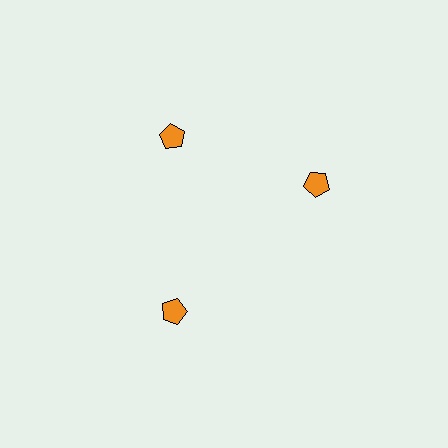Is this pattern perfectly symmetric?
No. The 3 orange pentagons are arranged in a ring, but one element near the 3 o'clock position is rotated out of alignment along the ring, breaking the 3-fold rotational symmetry.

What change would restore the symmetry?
The symmetry would be restored by rotating it back into even spacing with its neighbors so that all 3 pentagons sit at equal angles and equal distance from the center.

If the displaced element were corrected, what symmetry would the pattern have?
It would have 3-fold rotational symmetry — the pattern would map onto itself every 120 degrees.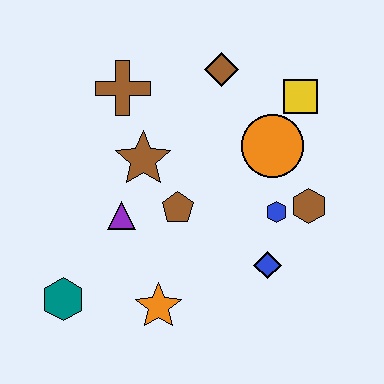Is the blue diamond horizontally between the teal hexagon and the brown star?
No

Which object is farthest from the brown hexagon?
The teal hexagon is farthest from the brown hexagon.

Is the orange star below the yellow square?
Yes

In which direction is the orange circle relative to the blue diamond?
The orange circle is above the blue diamond.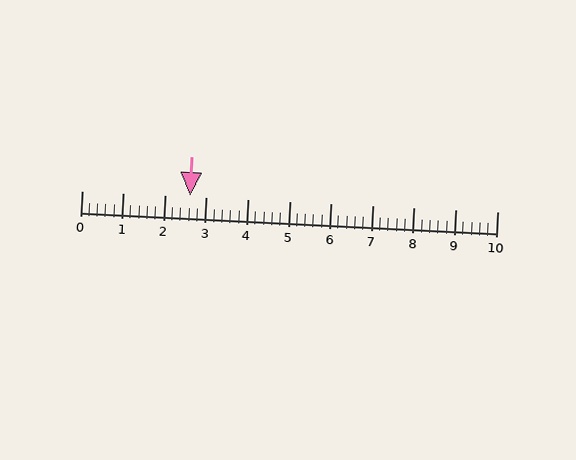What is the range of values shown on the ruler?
The ruler shows values from 0 to 10.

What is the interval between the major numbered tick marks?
The major tick marks are spaced 1 units apart.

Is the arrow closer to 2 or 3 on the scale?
The arrow is closer to 3.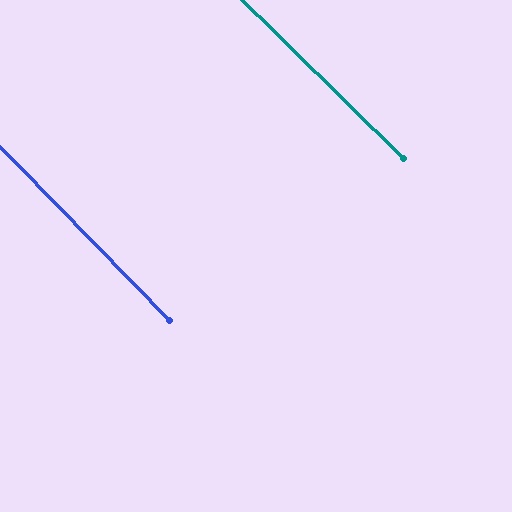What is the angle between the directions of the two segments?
Approximately 1 degree.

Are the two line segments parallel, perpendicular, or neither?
Parallel — their directions differ by only 1.0°.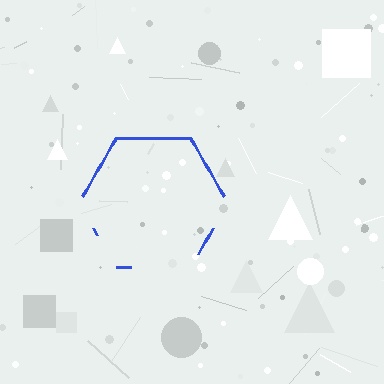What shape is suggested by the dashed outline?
The dashed outline suggests a hexagon.